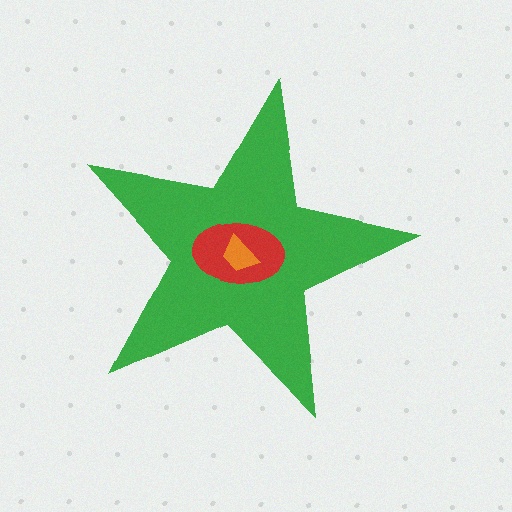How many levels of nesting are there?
3.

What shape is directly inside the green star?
The red ellipse.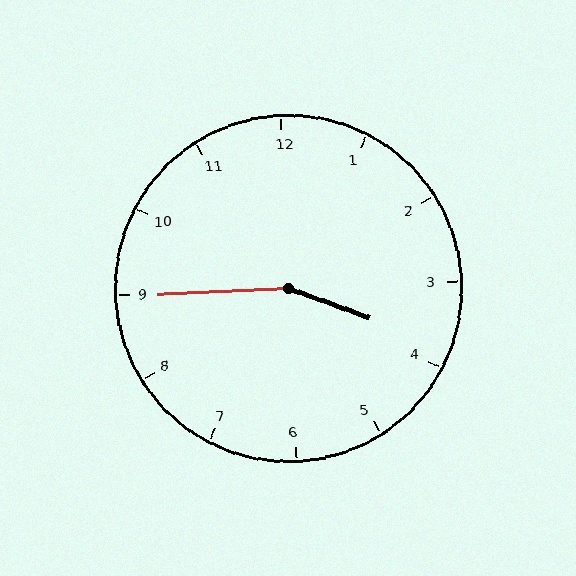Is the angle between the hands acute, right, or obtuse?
It is obtuse.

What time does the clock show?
3:45.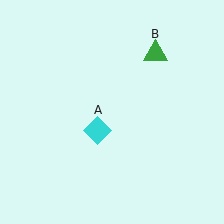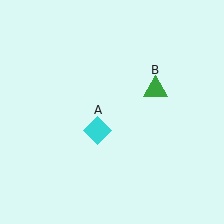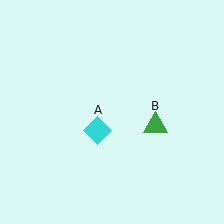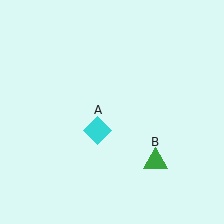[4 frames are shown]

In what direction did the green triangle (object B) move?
The green triangle (object B) moved down.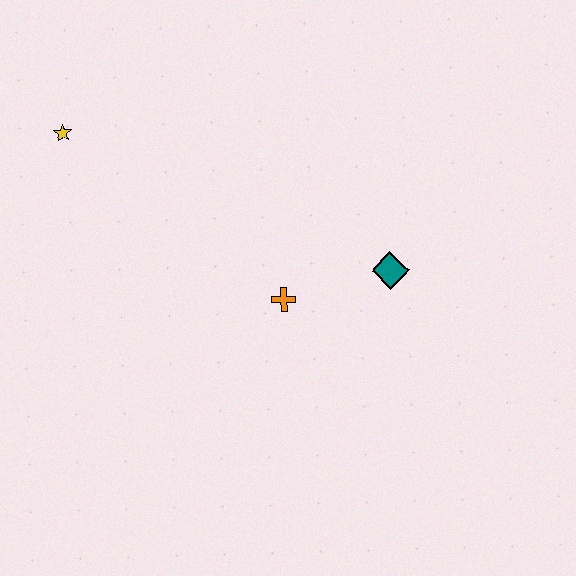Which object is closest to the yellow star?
The orange cross is closest to the yellow star.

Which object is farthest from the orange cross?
The yellow star is farthest from the orange cross.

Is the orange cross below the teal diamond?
Yes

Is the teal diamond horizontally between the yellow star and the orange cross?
No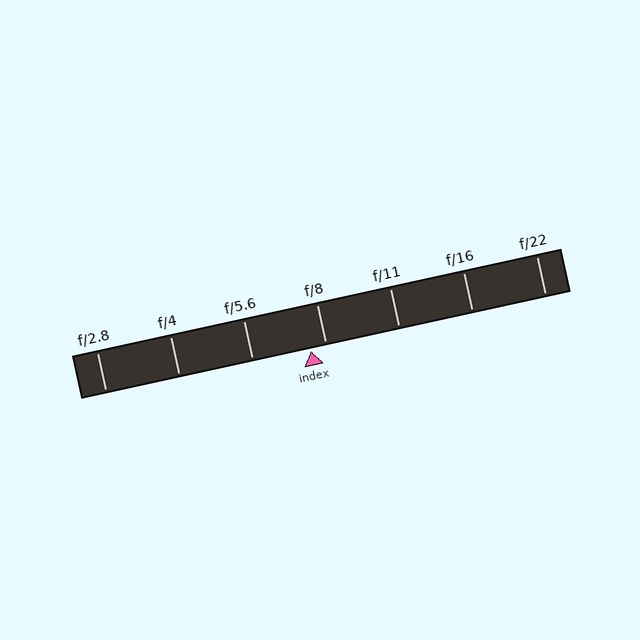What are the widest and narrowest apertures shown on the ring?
The widest aperture shown is f/2.8 and the narrowest is f/22.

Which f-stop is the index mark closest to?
The index mark is closest to f/8.